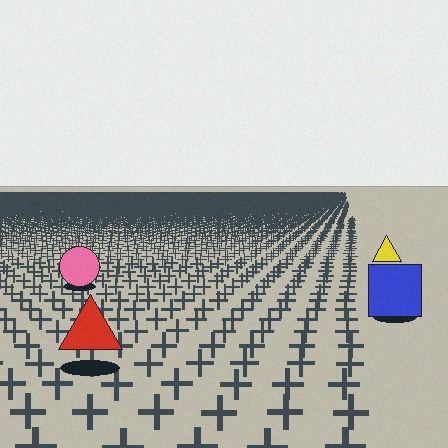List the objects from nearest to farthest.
From nearest to farthest: the red triangle, the blue square, the pink circle, the yellow triangle.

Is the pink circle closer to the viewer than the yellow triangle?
Yes. The pink circle is closer — you can tell from the texture gradient: the ground texture is coarser near it.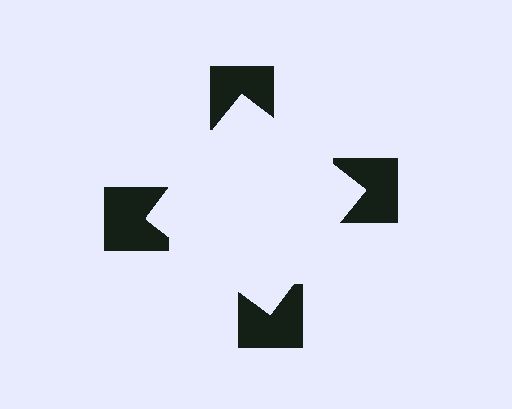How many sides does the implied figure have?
4 sides.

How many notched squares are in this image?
There are 4 — one at each vertex of the illusory square.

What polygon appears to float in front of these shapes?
An illusory square — its edges are inferred from the aligned wedge cuts in the notched squares, not physically drawn.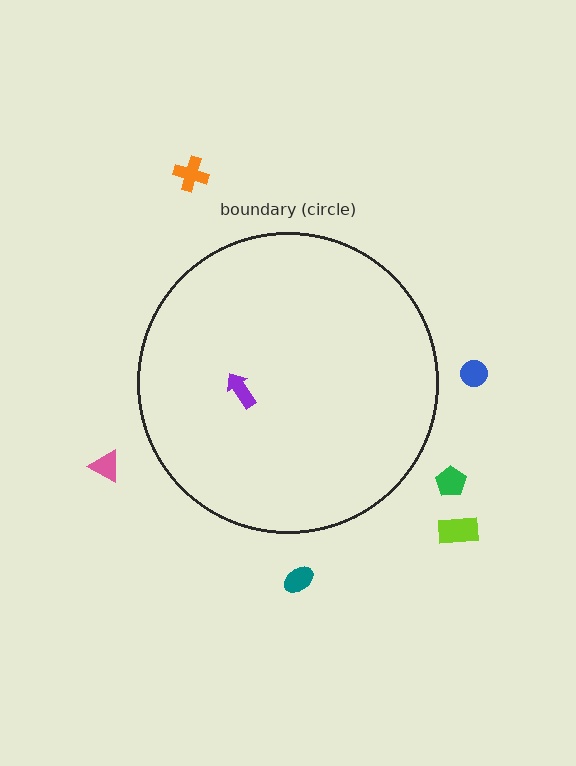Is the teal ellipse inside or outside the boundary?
Outside.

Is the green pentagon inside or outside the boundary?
Outside.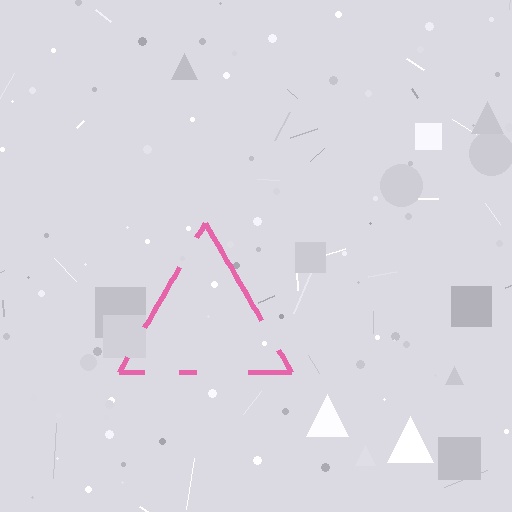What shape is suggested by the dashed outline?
The dashed outline suggests a triangle.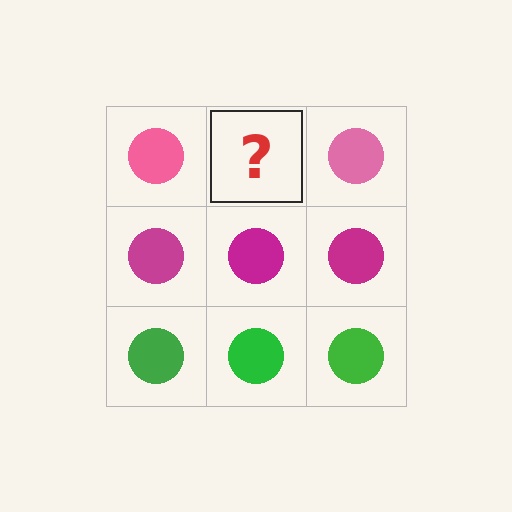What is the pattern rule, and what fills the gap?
The rule is that each row has a consistent color. The gap should be filled with a pink circle.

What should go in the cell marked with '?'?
The missing cell should contain a pink circle.